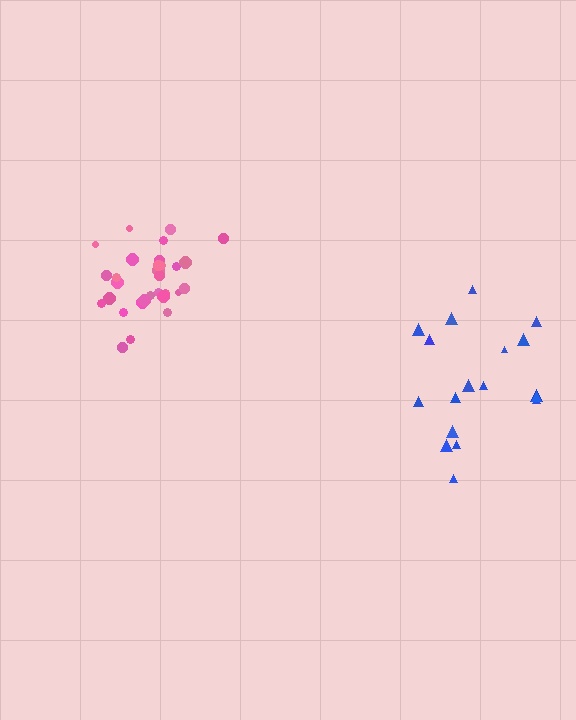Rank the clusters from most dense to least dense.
pink, blue.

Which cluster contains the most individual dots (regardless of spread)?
Pink (30).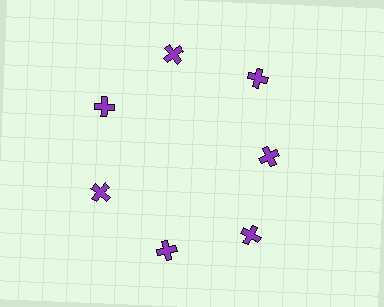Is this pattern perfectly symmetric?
No. The 7 purple crosses are arranged in a ring, but one element near the 3 o'clock position is pulled inward toward the center, breaking the 7-fold rotational symmetry.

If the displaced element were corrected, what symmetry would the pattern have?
It would have 7-fold rotational symmetry — the pattern would map onto itself every 51 degrees.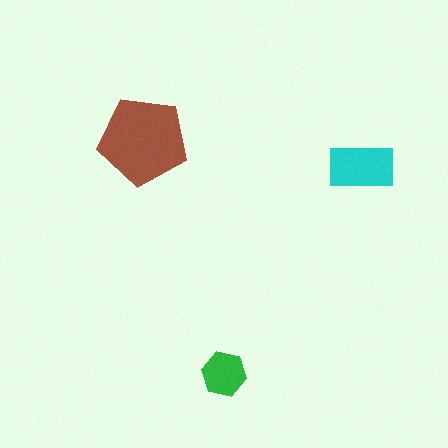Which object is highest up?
The brown pentagon is topmost.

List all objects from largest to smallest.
The brown pentagon, the cyan rectangle, the green hexagon.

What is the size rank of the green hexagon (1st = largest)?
3rd.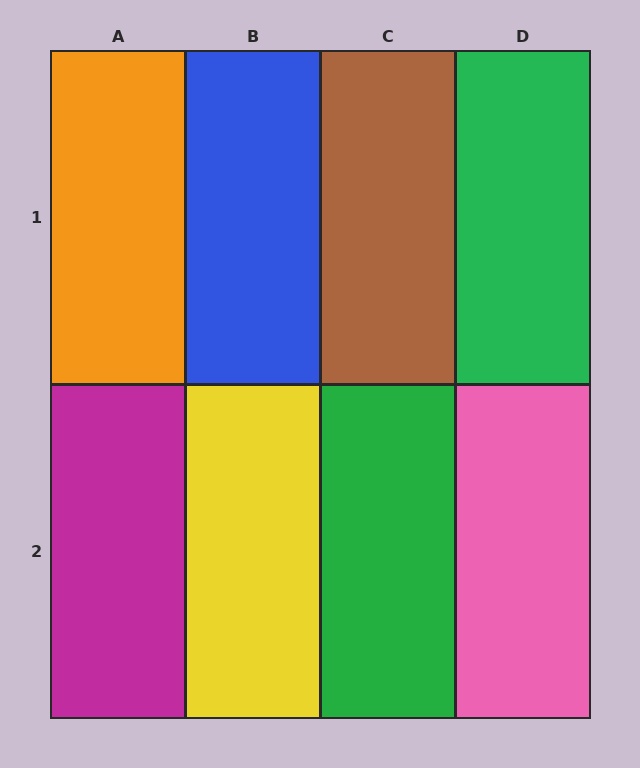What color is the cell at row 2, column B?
Yellow.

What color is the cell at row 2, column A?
Magenta.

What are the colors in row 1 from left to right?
Orange, blue, brown, green.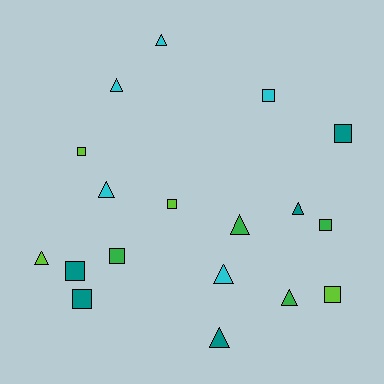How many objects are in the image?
There are 18 objects.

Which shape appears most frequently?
Triangle, with 9 objects.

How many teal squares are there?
There are 3 teal squares.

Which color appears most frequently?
Cyan, with 5 objects.